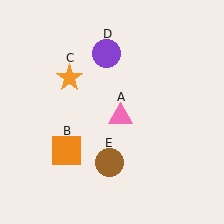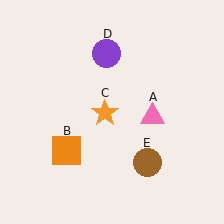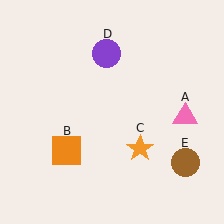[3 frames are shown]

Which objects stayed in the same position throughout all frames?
Orange square (object B) and purple circle (object D) remained stationary.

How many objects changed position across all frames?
3 objects changed position: pink triangle (object A), orange star (object C), brown circle (object E).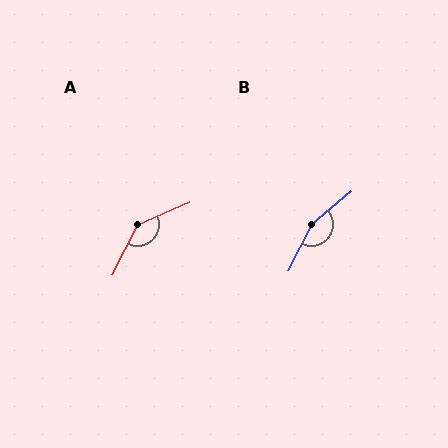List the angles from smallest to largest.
A (140°), B (156°).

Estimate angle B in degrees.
Approximately 156 degrees.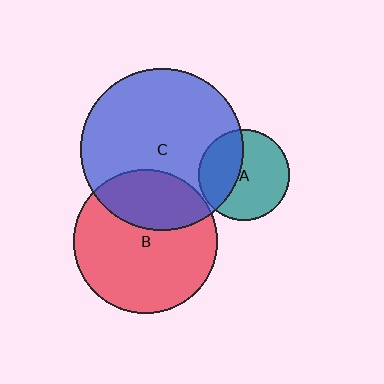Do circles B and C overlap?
Yes.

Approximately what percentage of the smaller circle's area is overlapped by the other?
Approximately 30%.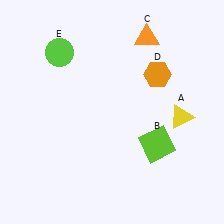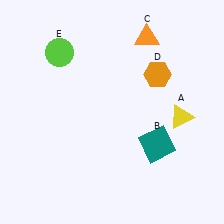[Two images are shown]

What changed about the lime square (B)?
In Image 1, B is lime. In Image 2, it changed to teal.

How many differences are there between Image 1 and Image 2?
There is 1 difference between the two images.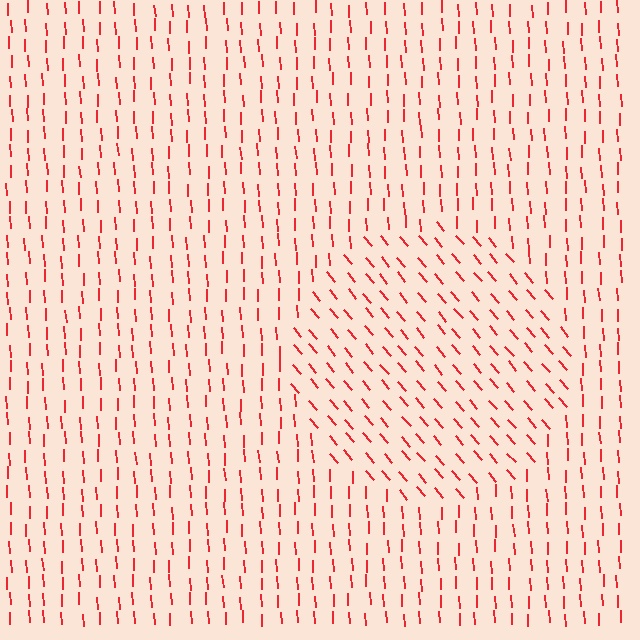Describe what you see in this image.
The image is filled with small red line segments. A circle region in the image has lines oriented differently from the surrounding lines, creating a visible texture boundary.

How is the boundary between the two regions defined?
The boundary is defined purely by a change in line orientation (approximately 38 degrees difference). All lines are the same color and thickness.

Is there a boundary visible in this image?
Yes, there is a texture boundary formed by a change in line orientation.